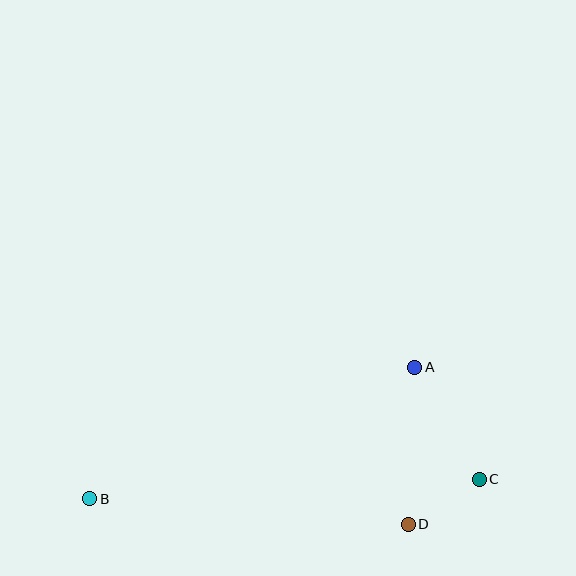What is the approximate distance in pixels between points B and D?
The distance between B and D is approximately 320 pixels.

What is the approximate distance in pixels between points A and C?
The distance between A and C is approximately 129 pixels.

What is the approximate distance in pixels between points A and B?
The distance between A and B is approximately 351 pixels.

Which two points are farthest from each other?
Points B and C are farthest from each other.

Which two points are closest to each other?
Points C and D are closest to each other.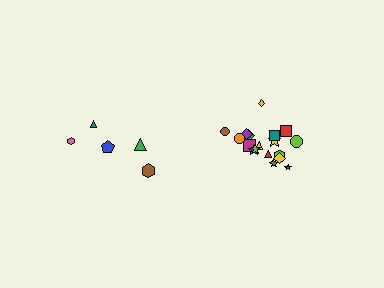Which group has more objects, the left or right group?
The right group.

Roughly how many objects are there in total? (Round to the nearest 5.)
Roughly 25 objects in total.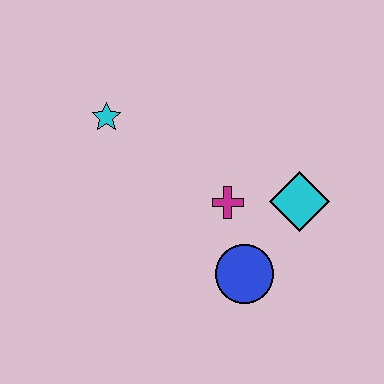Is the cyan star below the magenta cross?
No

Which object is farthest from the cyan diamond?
The cyan star is farthest from the cyan diamond.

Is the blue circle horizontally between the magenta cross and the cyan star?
No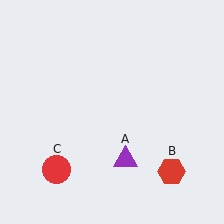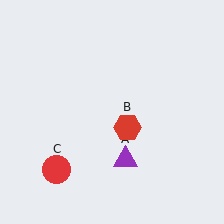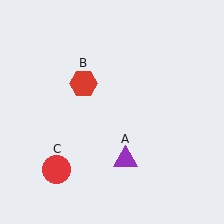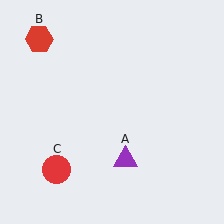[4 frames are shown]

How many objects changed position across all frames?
1 object changed position: red hexagon (object B).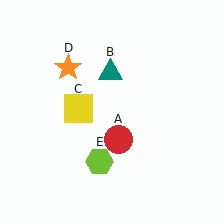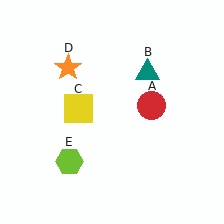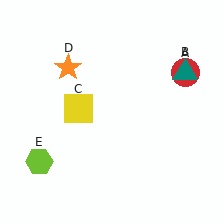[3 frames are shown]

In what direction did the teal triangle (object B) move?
The teal triangle (object B) moved right.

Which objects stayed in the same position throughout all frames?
Yellow square (object C) and orange star (object D) remained stationary.